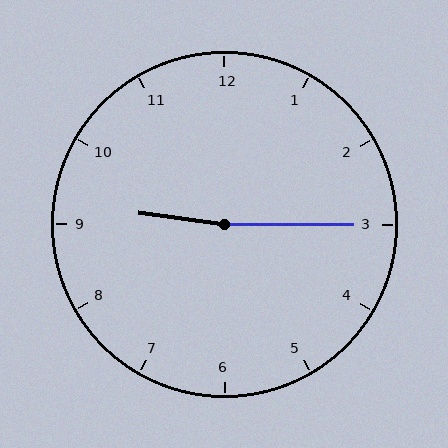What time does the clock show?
9:15.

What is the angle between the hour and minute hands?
Approximately 172 degrees.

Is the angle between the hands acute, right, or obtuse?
It is obtuse.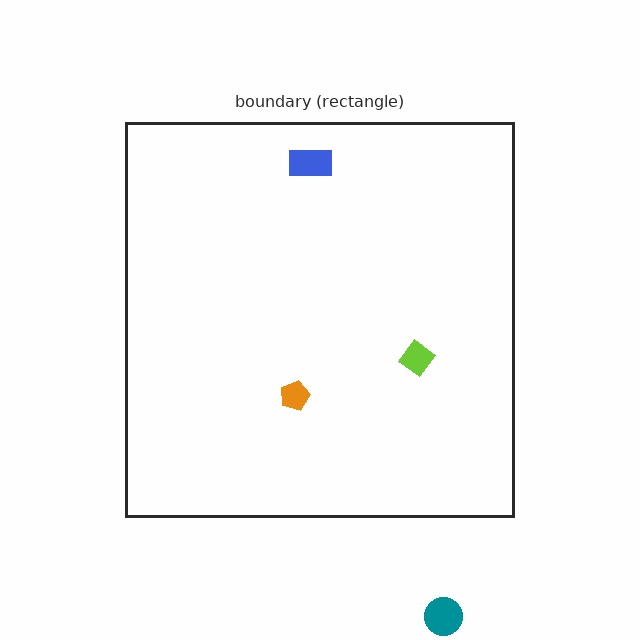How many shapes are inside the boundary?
3 inside, 1 outside.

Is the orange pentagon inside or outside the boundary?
Inside.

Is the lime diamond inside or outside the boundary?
Inside.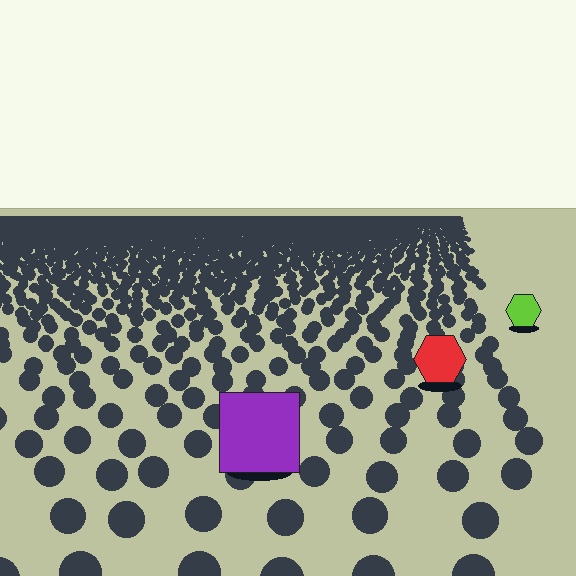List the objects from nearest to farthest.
From nearest to farthest: the purple square, the red hexagon, the lime hexagon.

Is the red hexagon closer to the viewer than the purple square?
No. The purple square is closer — you can tell from the texture gradient: the ground texture is coarser near it.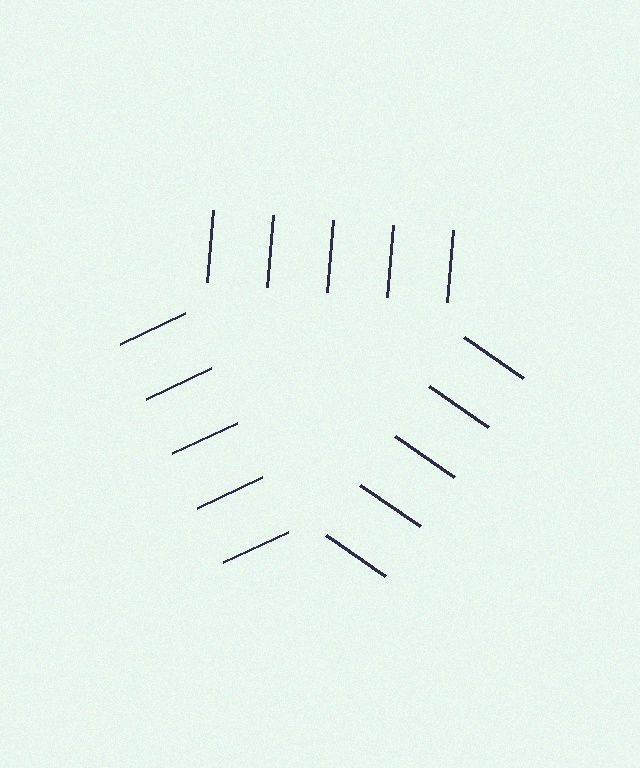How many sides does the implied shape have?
3 sides — the line-ends trace a triangle.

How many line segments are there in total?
15 — 5 along each of the 3 edges.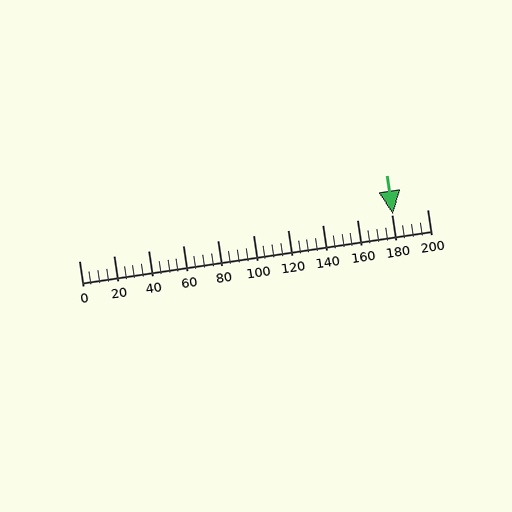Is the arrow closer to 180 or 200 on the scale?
The arrow is closer to 180.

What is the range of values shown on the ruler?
The ruler shows values from 0 to 200.